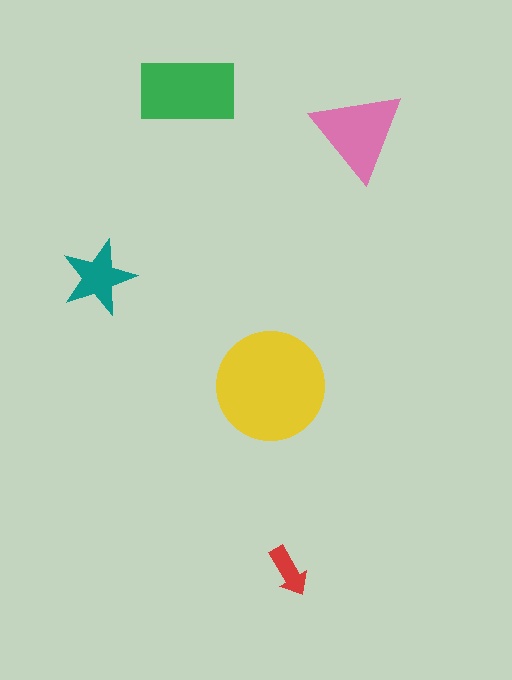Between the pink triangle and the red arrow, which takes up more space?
The pink triangle.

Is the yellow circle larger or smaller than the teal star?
Larger.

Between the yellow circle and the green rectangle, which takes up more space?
The yellow circle.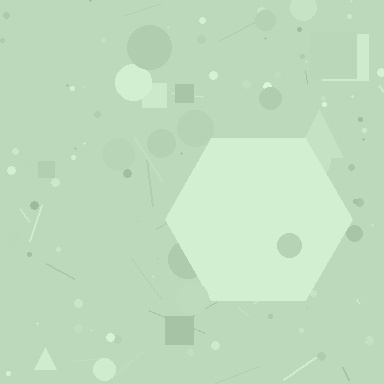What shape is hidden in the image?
A hexagon is hidden in the image.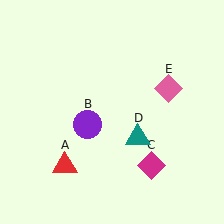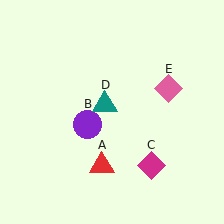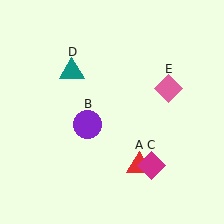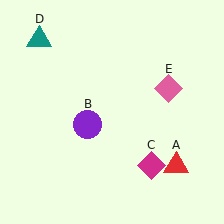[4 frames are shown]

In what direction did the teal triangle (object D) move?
The teal triangle (object D) moved up and to the left.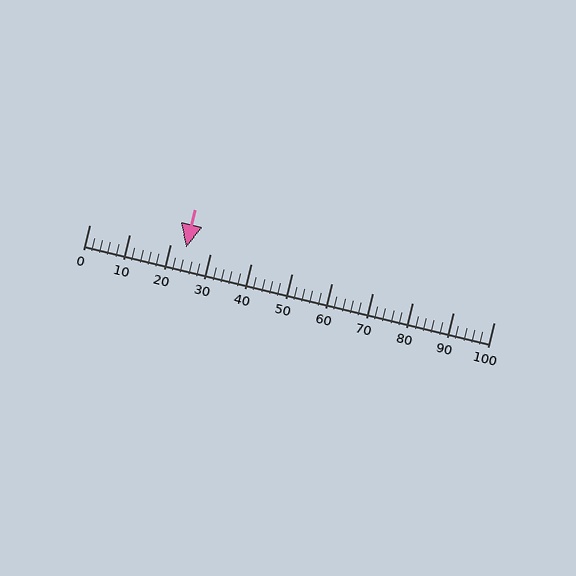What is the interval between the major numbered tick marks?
The major tick marks are spaced 10 units apart.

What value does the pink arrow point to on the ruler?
The pink arrow points to approximately 24.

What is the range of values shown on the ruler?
The ruler shows values from 0 to 100.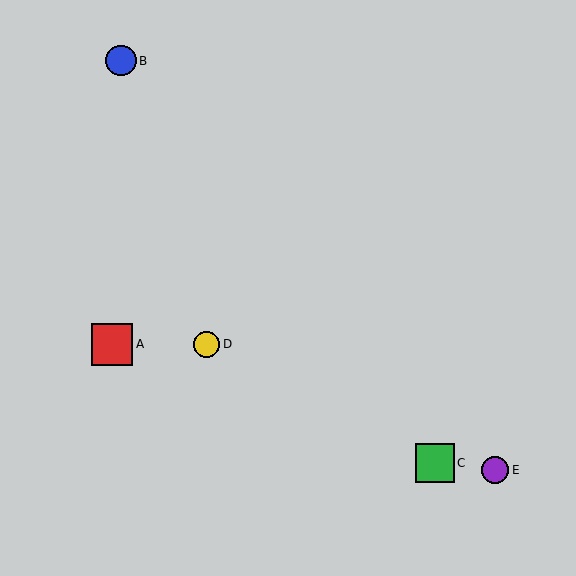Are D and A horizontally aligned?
Yes, both are at y≈344.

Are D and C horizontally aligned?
No, D is at y≈344 and C is at y≈463.